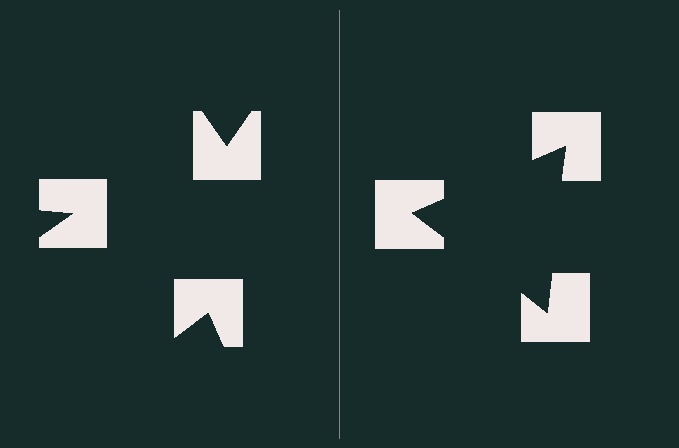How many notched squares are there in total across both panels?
6 — 3 on each side.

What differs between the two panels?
The notched squares are positioned identically on both sides; only the wedge orientations differ. On the right they align to a triangle; on the left they are misaligned.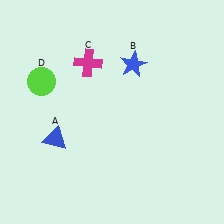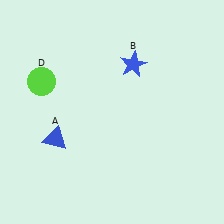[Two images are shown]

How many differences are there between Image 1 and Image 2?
There is 1 difference between the two images.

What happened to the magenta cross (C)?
The magenta cross (C) was removed in Image 2. It was in the top-left area of Image 1.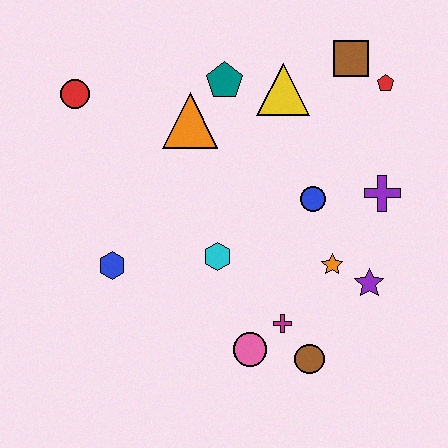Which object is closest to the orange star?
The purple star is closest to the orange star.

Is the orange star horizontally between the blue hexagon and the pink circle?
No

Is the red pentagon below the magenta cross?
No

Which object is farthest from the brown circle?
The red circle is farthest from the brown circle.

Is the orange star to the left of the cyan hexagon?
No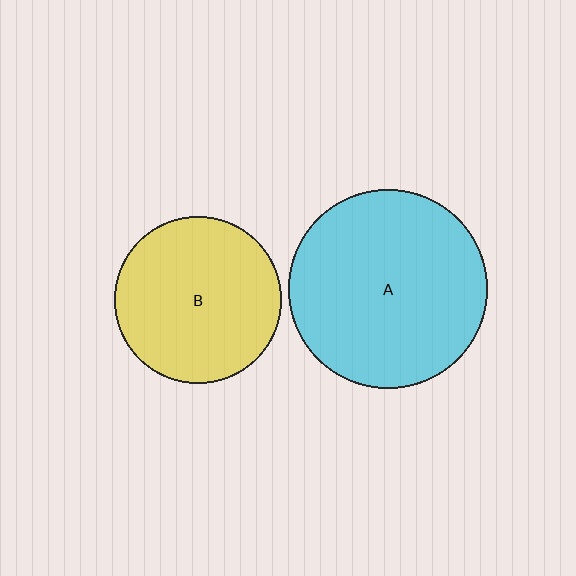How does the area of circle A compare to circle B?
Approximately 1.4 times.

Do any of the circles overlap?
No, none of the circles overlap.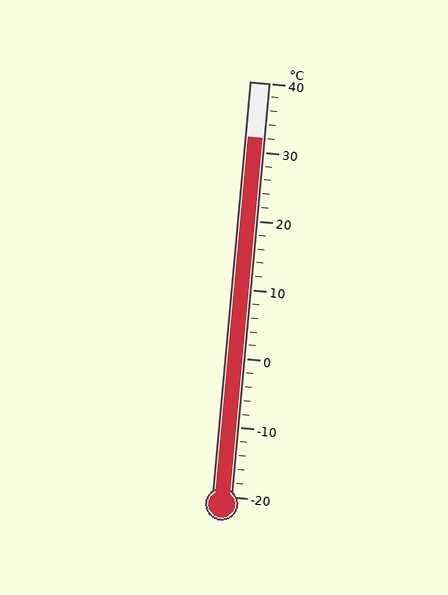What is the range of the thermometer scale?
The thermometer scale ranges from -20°C to 40°C.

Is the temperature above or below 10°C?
The temperature is above 10°C.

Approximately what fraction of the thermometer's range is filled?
The thermometer is filled to approximately 85% of its range.